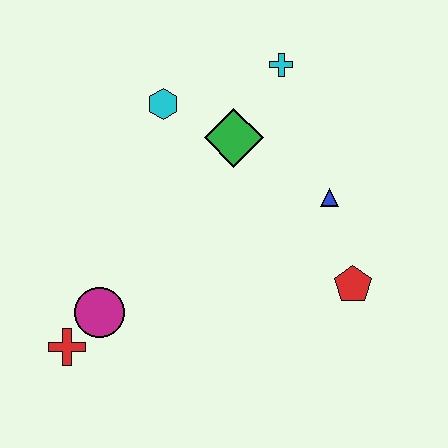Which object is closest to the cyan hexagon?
The green diamond is closest to the cyan hexagon.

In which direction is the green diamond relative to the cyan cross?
The green diamond is below the cyan cross.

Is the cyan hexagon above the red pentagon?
Yes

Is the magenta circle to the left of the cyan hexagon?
Yes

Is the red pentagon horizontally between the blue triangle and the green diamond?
No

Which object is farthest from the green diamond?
The red cross is farthest from the green diamond.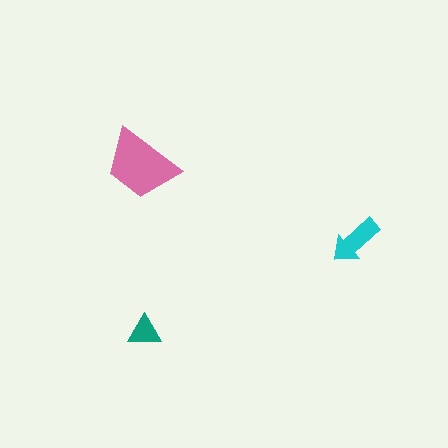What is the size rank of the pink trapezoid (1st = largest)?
1st.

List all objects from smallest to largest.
The teal triangle, the cyan arrow, the pink trapezoid.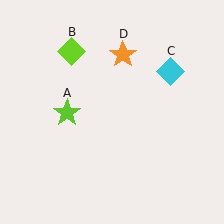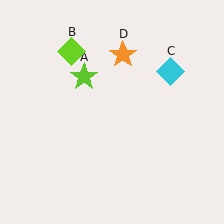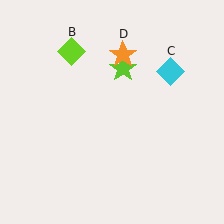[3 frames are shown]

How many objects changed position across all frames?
1 object changed position: lime star (object A).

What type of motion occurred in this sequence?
The lime star (object A) rotated clockwise around the center of the scene.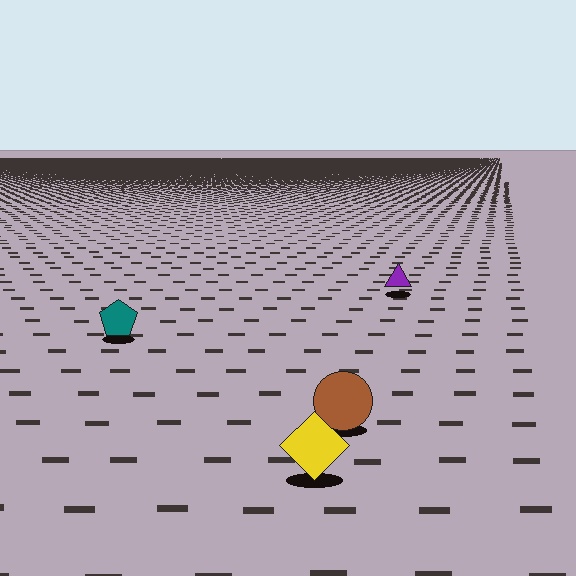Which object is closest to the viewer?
The yellow diamond is closest. The texture marks near it are larger and more spread out.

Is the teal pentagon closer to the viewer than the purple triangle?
Yes. The teal pentagon is closer — you can tell from the texture gradient: the ground texture is coarser near it.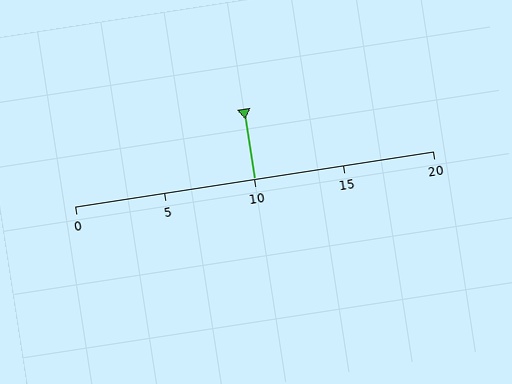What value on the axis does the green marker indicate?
The marker indicates approximately 10.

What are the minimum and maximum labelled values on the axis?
The axis runs from 0 to 20.